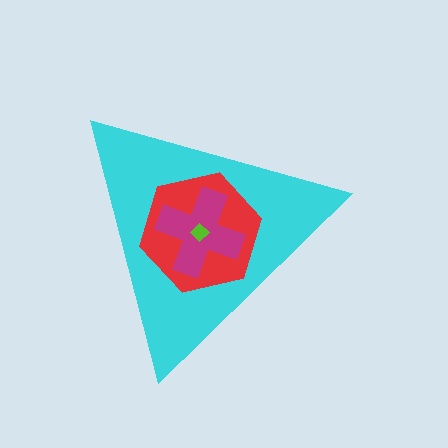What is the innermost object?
The lime diamond.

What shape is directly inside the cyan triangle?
The red hexagon.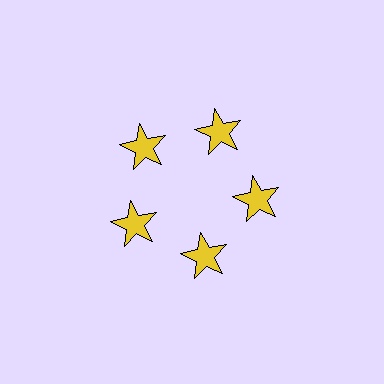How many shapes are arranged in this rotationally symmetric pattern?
There are 5 shapes, arranged in 5 groups of 1.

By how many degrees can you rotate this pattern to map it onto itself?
The pattern maps onto itself every 72 degrees of rotation.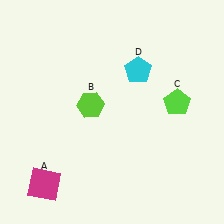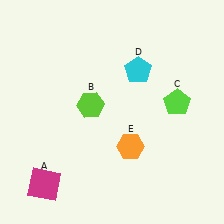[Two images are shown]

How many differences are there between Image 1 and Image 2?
There is 1 difference between the two images.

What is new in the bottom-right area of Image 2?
An orange hexagon (E) was added in the bottom-right area of Image 2.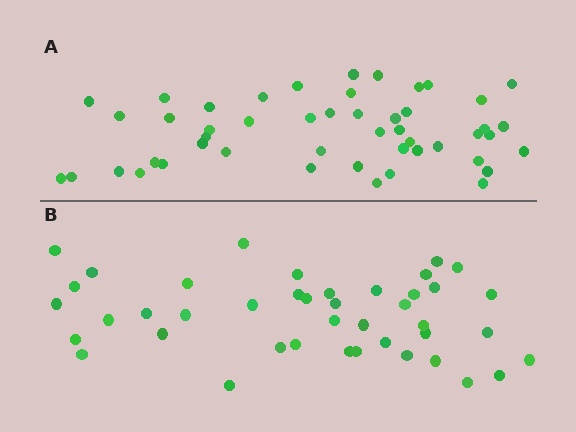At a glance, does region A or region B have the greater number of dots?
Region A (the top region) has more dots.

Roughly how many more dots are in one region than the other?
Region A has roughly 8 or so more dots than region B.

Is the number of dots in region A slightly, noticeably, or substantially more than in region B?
Region A has only slightly more — the two regions are fairly close. The ratio is roughly 1.2 to 1.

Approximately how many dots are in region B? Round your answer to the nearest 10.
About 40 dots. (The exact count is 42, which rounds to 40.)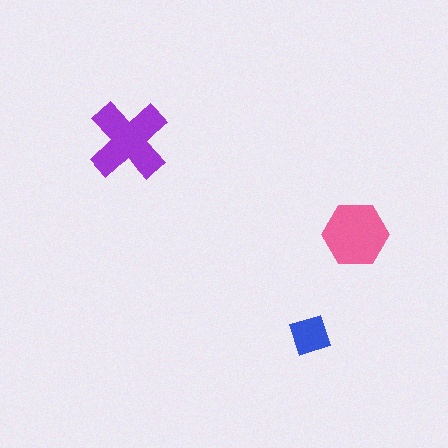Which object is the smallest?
The blue diamond.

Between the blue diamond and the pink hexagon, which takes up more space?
The pink hexagon.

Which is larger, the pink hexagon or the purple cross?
The purple cross.